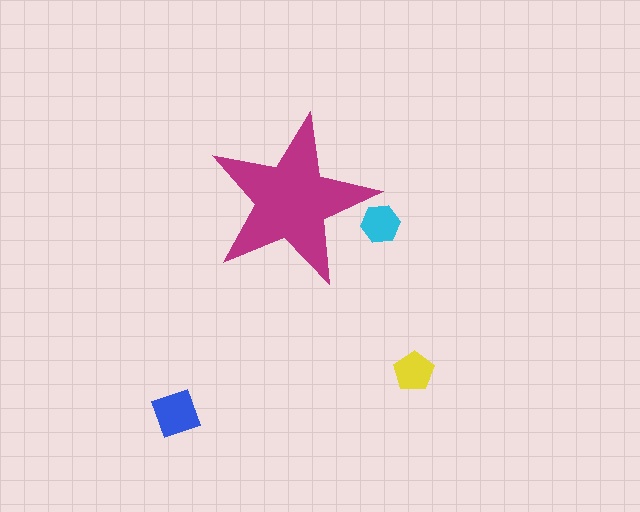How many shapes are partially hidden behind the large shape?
1 shape is partially hidden.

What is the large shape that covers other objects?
A magenta star.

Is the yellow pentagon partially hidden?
No, the yellow pentagon is fully visible.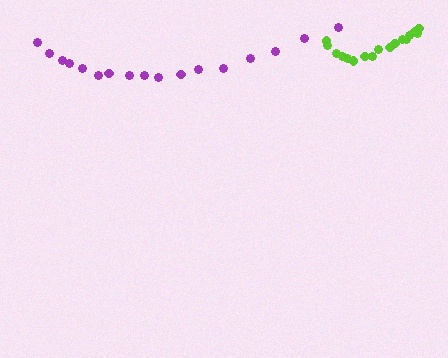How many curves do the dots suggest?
There are 2 distinct paths.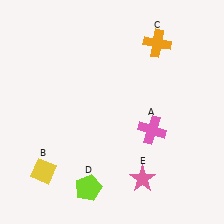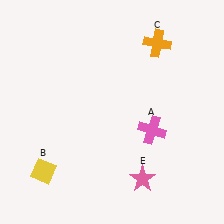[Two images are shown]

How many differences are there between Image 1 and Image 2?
There is 1 difference between the two images.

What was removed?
The lime pentagon (D) was removed in Image 2.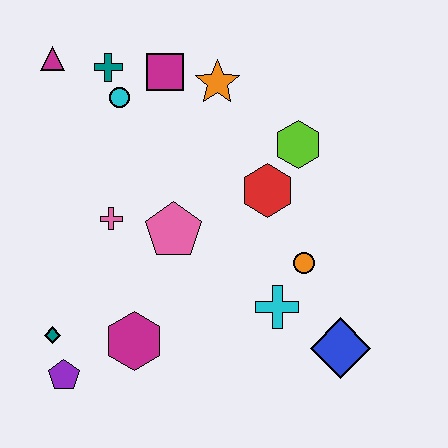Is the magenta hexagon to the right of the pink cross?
Yes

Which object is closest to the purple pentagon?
The teal diamond is closest to the purple pentagon.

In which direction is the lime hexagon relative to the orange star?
The lime hexagon is to the right of the orange star.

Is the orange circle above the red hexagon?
No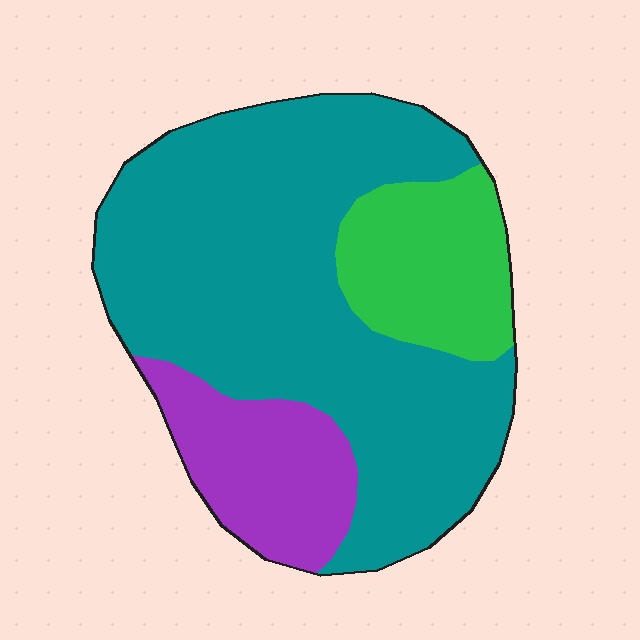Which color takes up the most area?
Teal, at roughly 65%.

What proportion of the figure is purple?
Purple takes up about one sixth (1/6) of the figure.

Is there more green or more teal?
Teal.